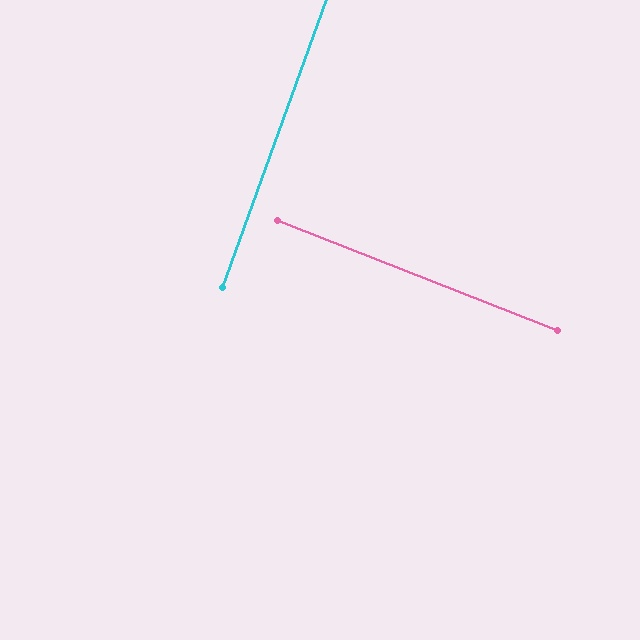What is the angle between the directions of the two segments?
Approximately 88 degrees.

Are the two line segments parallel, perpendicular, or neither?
Perpendicular — they meet at approximately 88°.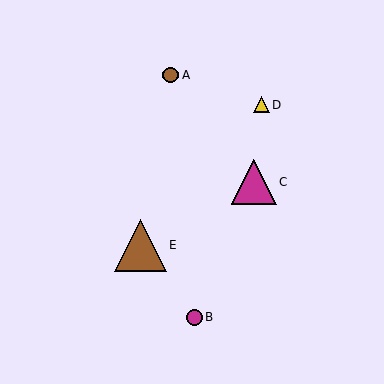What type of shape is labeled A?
Shape A is a brown circle.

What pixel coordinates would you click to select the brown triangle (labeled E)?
Click at (140, 246) to select the brown triangle E.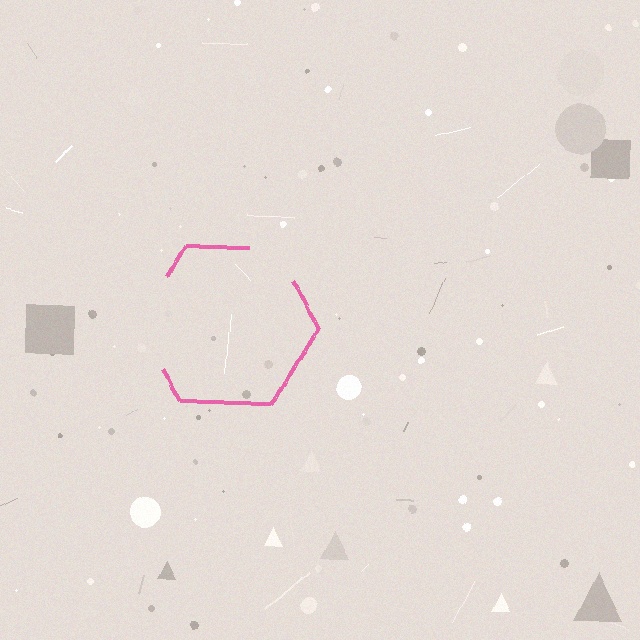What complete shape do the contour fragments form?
The contour fragments form a hexagon.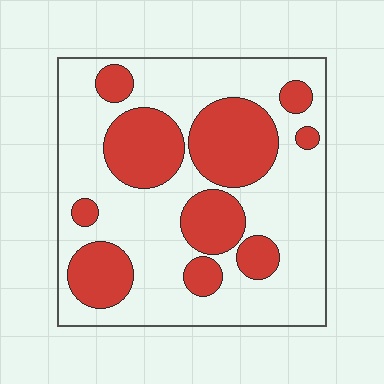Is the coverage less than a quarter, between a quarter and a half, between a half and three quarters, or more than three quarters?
Between a quarter and a half.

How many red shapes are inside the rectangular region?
10.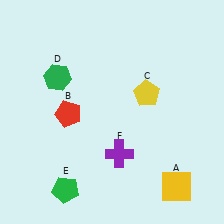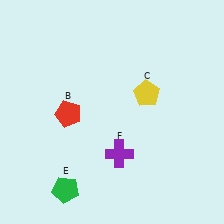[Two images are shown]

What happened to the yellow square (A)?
The yellow square (A) was removed in Image 2. It was in the bottom-right area of Image 1.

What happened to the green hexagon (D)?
The green hexagon (D) was removed in Image 2. It was in the top-left area of Image 1.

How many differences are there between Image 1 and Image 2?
There are 2 differences between the two images.